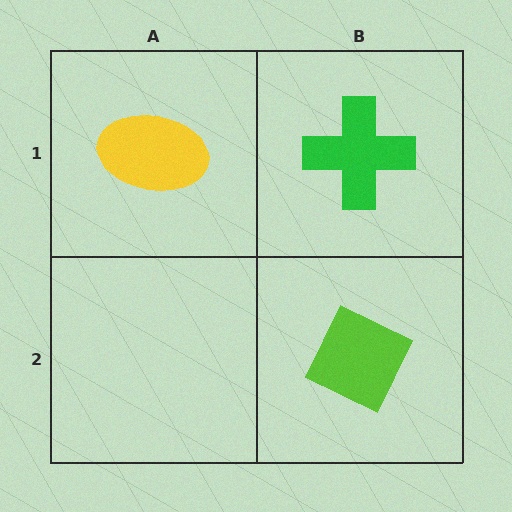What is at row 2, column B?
A lime diamond.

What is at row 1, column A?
A yellow ellipse.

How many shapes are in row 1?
2 shapes.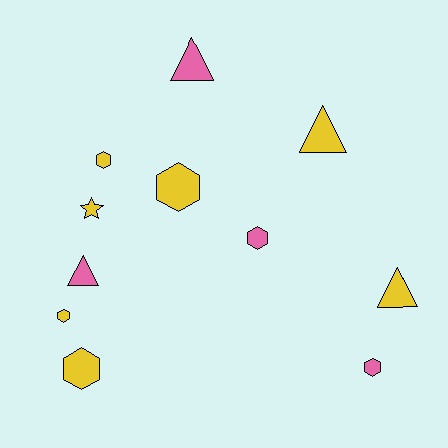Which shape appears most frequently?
Hexagon, with 6 objects.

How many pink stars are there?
There are no pink stars.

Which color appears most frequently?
Yellow, with 7 objects.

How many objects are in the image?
There are 11 objects.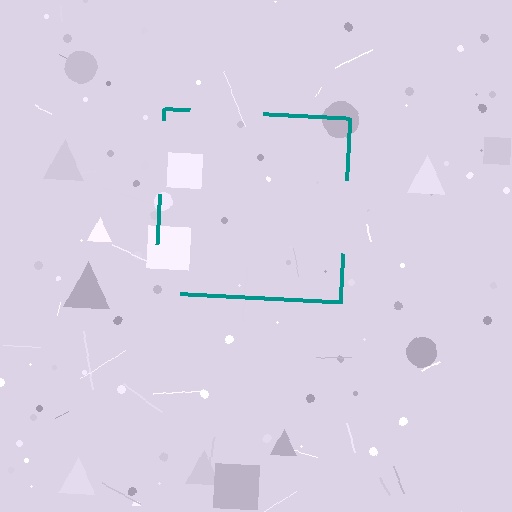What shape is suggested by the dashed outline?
The dashed outline suggests a square.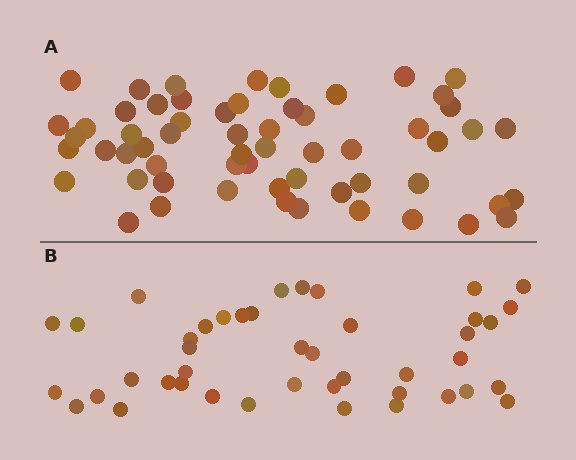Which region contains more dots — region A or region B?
Region A (the top region) has more dots.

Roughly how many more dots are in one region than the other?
Region A has approximately 15 more dots than region B.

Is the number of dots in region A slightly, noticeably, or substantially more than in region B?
Region A has noticeably more, but not dramatically so. The ratio is roughly 1.4 to 1.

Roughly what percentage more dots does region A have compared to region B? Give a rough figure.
About 35% more.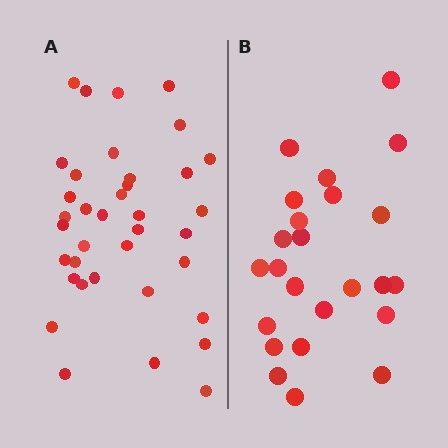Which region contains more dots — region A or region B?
Region A (the left region) has more dots.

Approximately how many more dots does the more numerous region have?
Region A has approximately 15 more dots than region B.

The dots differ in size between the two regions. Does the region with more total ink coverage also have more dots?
No. Region B has more total ink coverage because its dots are larger, but region A actually contains more individual dots. Total area can be misleading — the number of items is what matters here.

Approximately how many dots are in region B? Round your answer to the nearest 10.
About 20 dots. (The exact count is 24, which rounds to 20.)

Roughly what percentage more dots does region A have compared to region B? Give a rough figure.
About 55% more.